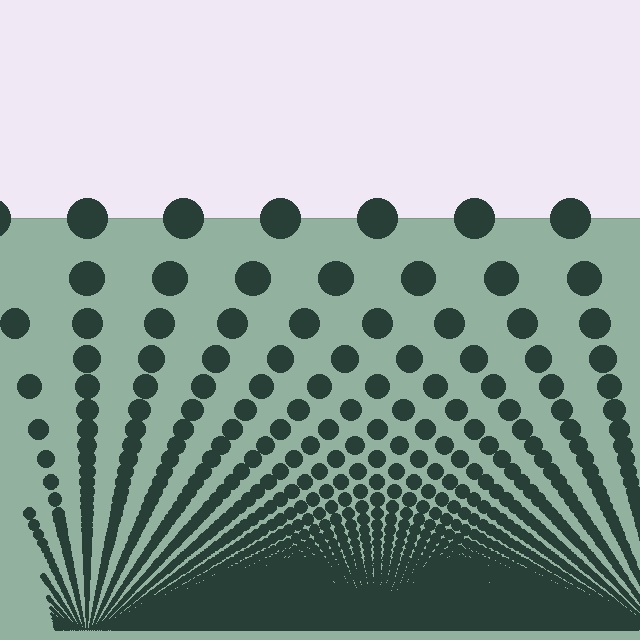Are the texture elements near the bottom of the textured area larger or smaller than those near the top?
Smaller. The gradient is inverted — elements near the bottom are smaller and denser.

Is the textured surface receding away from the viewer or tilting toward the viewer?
The surface appears to tilt toward the viewer. Texture elements get larger and sparser toward the top.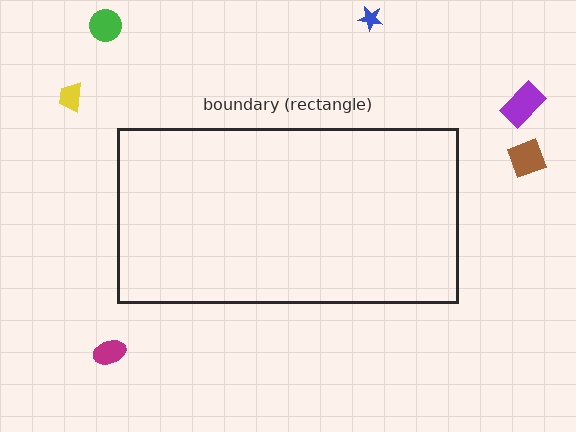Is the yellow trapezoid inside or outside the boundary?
Outside.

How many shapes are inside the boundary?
0 inside, 6 outside.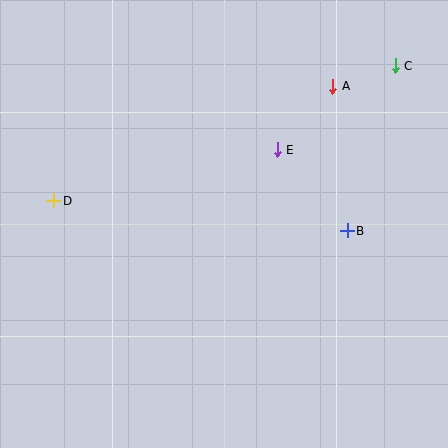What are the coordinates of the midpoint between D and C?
The midpoint between D and C is at (224, 133).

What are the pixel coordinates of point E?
Point E is at (277, 150).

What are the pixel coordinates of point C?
Point C is at (395, 66).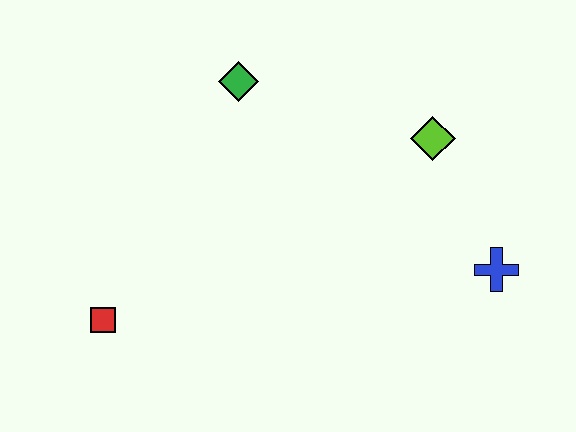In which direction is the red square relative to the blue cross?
The red square is to the left of the blue cross.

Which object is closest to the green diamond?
The lime diamond is closest to the green diamond.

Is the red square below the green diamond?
Yes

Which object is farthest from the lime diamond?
The red square is farthest from the lime diamond.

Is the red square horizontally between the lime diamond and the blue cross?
No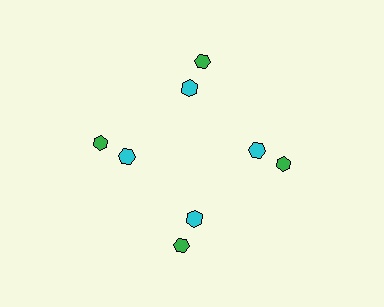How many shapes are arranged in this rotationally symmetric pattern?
There are 8 shapes, arranged in 4 groups of 2.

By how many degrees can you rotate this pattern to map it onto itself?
The pattern maps onto itself every 90 degrees of rotation.